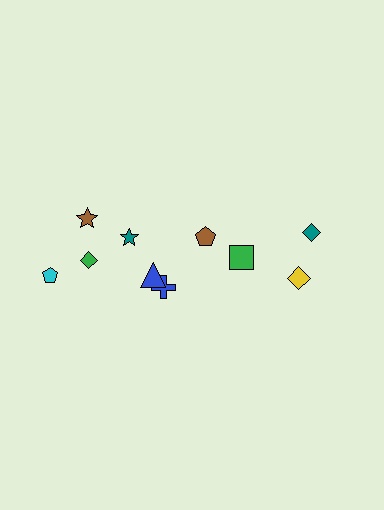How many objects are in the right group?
There are 4 objects.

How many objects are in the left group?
There are 6 objects.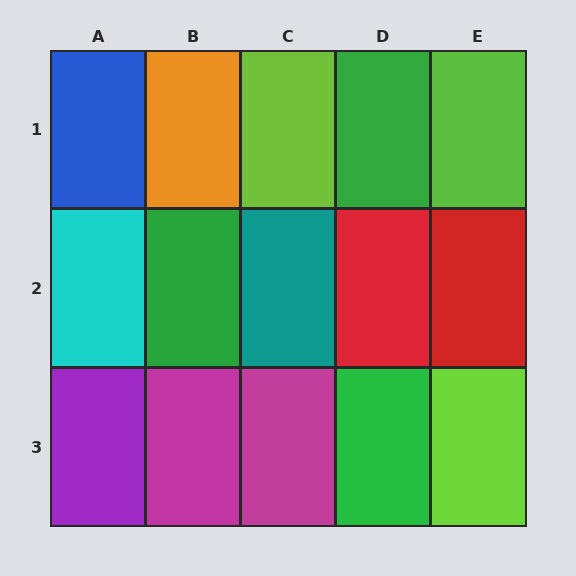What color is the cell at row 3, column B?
Magenta.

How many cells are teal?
1 cell is teal.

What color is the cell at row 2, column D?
Red.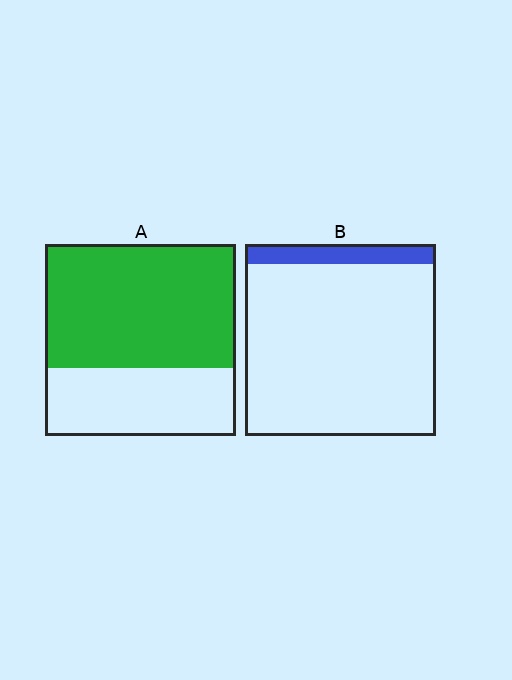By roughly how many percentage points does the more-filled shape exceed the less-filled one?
By roughly 55 percentage points (A over B).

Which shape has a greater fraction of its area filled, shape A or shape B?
Shape A.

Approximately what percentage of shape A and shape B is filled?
A is approximately 65% and B is approximately 10%.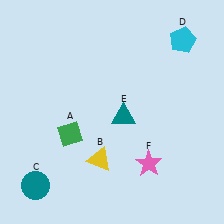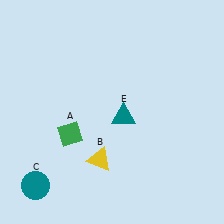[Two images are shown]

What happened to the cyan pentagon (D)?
The cyan pentagon (D) was removed in Image 2. It was in the top-right area of Image 1.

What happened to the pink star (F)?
The pink star (F) was removed in Image 2. It was in the bottom-right area of Image 1.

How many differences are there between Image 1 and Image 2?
There are 2 differences between the two images.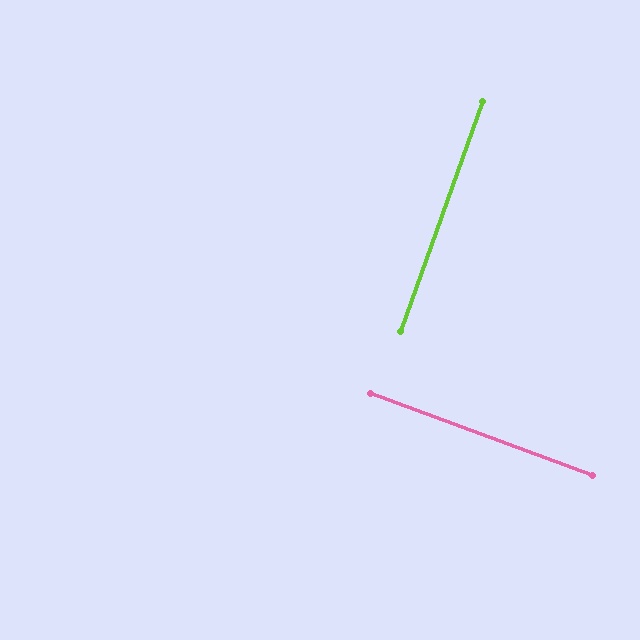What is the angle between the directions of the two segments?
Approximately 89 degrees.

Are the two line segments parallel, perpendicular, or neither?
Perpendicular — they meet at approximately 89°.